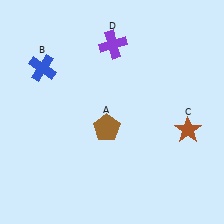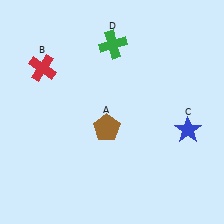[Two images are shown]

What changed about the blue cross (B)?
In Image 1, B is blue. In Image 2, it changed to red.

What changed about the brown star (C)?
In Image 1, C is brown. In Image 2, it changed to blue.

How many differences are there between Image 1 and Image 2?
There are 3 differences between the two images.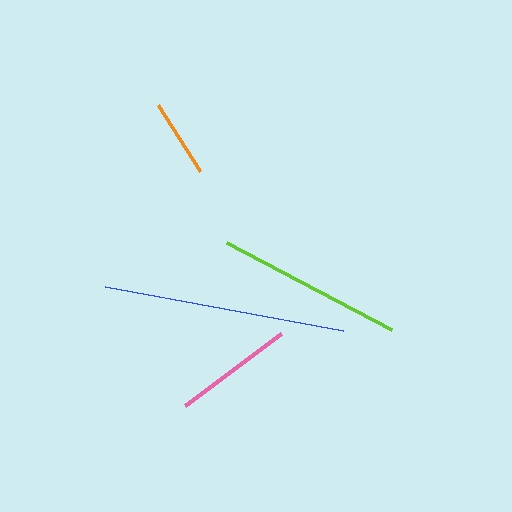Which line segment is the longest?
The blue line is the longest at approximately 242 pixels.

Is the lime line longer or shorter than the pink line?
The lime line is longer than the pink line.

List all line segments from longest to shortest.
From longest to shortest: blue, lime, pink, orange.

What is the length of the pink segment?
The pink segment is approximately 120 pixels long.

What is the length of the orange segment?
The orange segment is approximately 78 pixels long.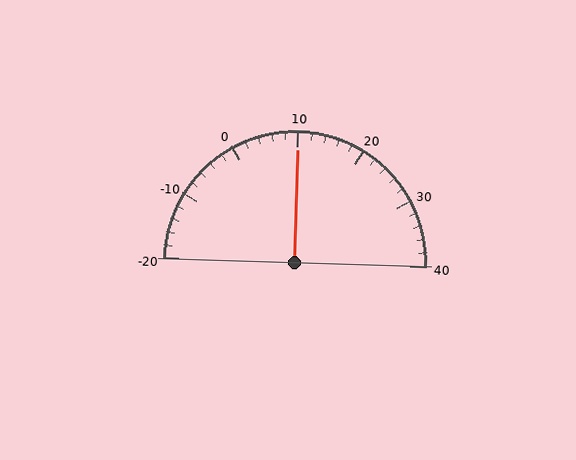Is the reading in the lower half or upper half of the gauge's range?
The reading is in the upper half of the range (-20 to 40).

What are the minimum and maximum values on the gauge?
The gauge ranges from -20 to 40.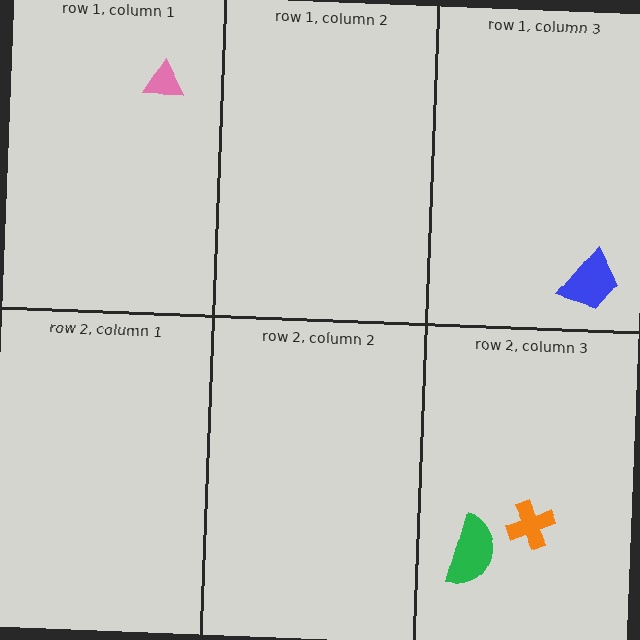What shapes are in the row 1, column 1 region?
The pink triangle.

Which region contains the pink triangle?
The row 1, column 1 region.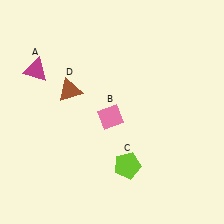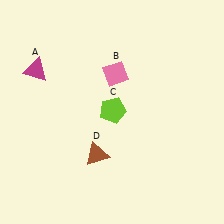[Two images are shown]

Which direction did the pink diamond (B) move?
The pink diamond (B) moved up.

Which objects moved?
The objects that moved are: the pink diamond (B), the lime pentagon (C), the brown triangle (D).